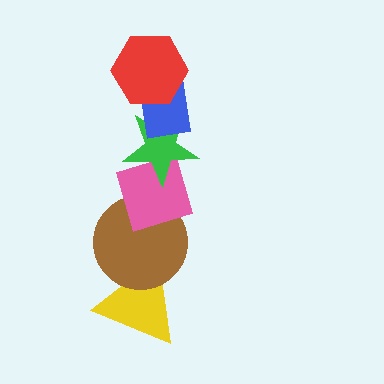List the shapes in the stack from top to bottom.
From top to bottom: the red hexagon, the blue rectangle, the green star, the pink diamond, the brown circle, the yellow triangle.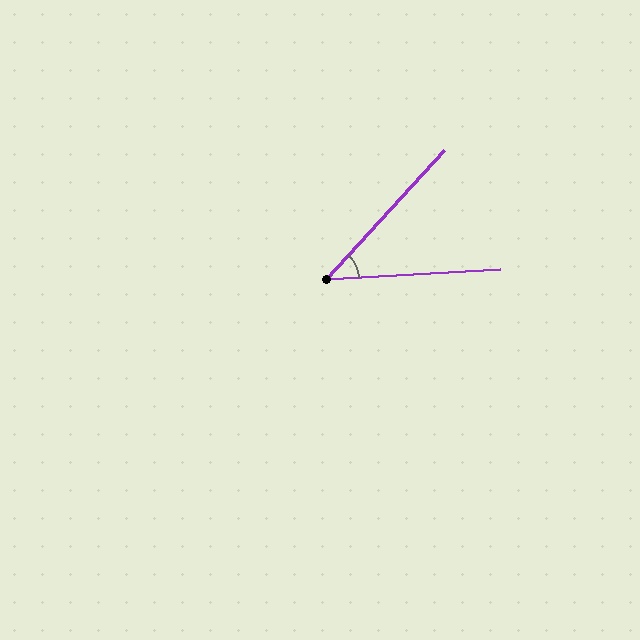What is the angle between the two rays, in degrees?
Approximately 44 degrees.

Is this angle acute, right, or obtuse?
It is acute.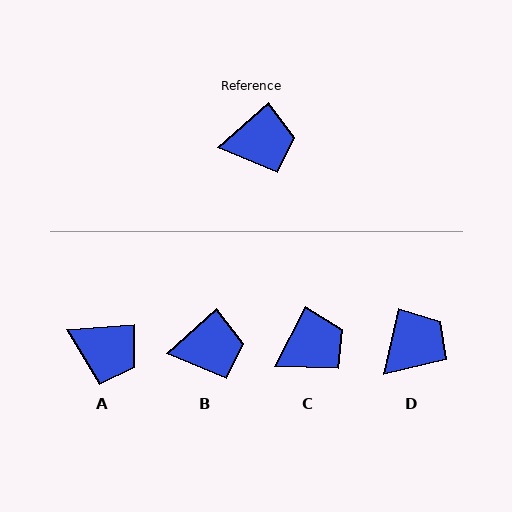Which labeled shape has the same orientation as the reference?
B.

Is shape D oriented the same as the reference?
No, it is off by about 36 degrees.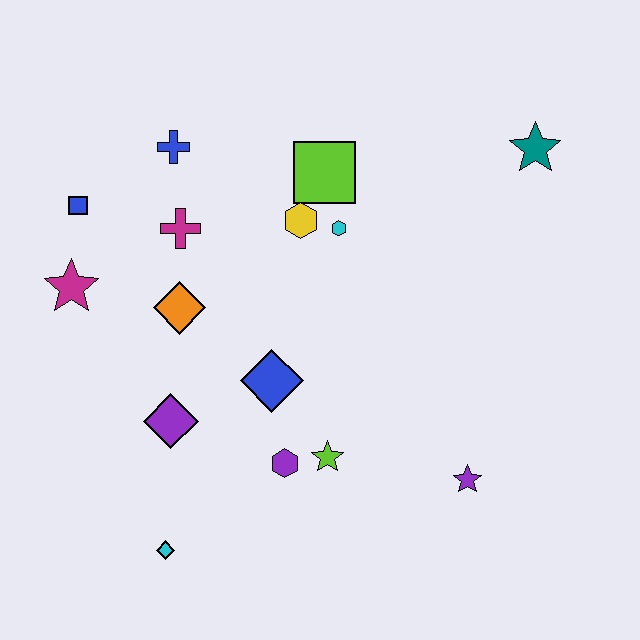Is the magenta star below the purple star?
No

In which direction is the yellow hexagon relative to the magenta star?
The yellow hexagon is to the right of the magenta star.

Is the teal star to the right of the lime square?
Yes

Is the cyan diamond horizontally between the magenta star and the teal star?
Yes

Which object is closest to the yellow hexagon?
The cyan hexagon is closest to the yellow hexagon.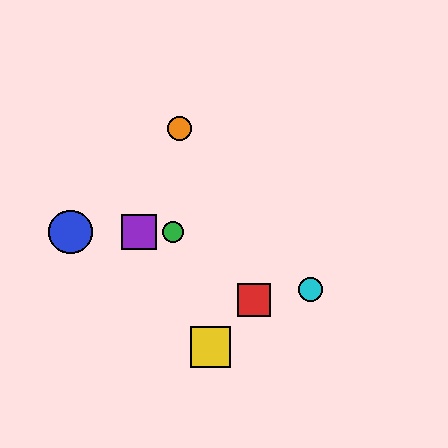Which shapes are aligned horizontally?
The blue circle, the green circle, the purple square are aligned horizontally.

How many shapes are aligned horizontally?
3 shapes (the blue circle, the green circle, the purple square) are aligned horizontally.